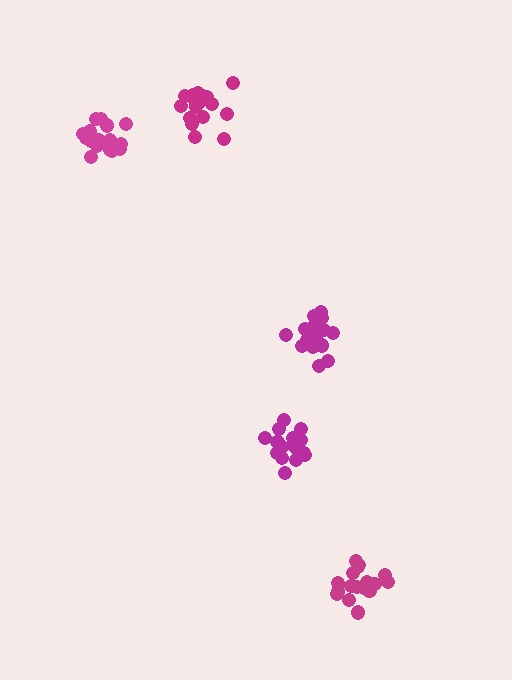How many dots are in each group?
Group 1: 16 dots, Group 2: 18 dots, Group 3: 18 dots, Group 4: 19 dots, Group 5: 19 dots (90 total).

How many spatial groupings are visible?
There are 5 spatial groupings.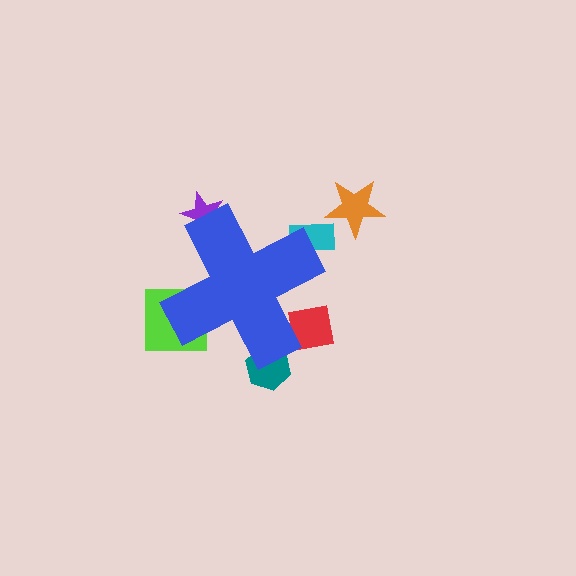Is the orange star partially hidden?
No, the orange star is fully visible.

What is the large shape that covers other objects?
A blue cross.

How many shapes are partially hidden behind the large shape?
5 shapes are partially hidden.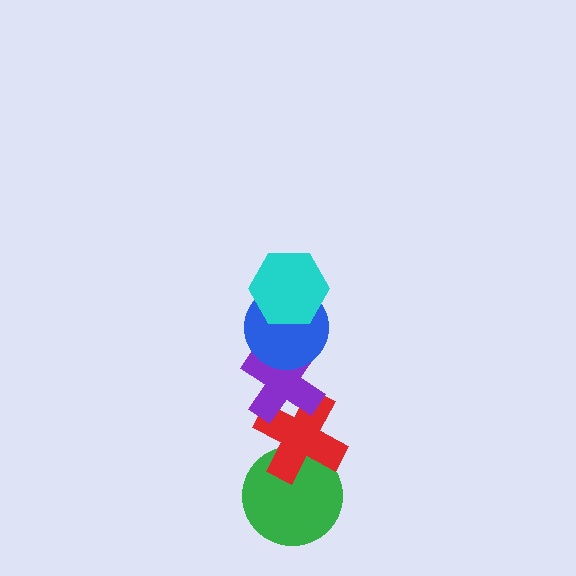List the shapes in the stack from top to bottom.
From top to bottom: the cyan hexagon, the blue circle, the purple cross, the red cross, the green circle.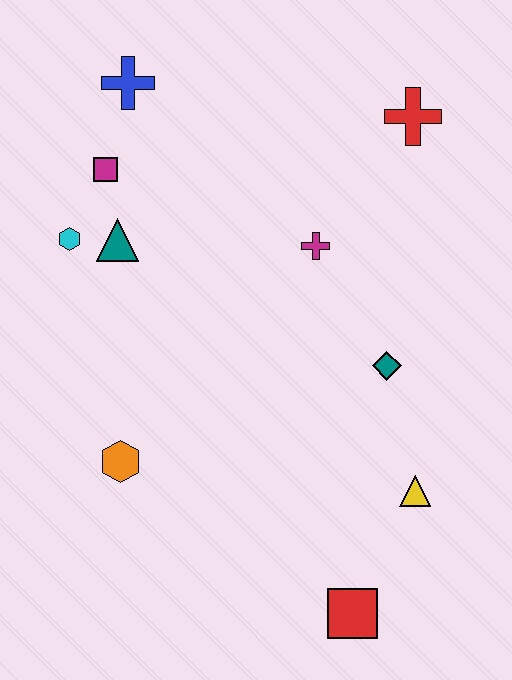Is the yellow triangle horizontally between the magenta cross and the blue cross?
No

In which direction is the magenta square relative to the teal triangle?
The magenta square is above the teal triangle.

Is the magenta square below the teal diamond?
No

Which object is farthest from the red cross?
The red square is farthest from the red cross.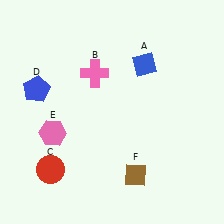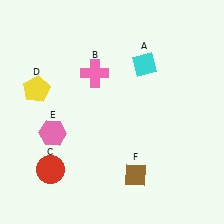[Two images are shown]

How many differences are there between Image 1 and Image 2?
There are 2 differences between the two images.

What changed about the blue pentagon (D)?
In Image 1, D is blue. In Image 2, it changed to yellow.